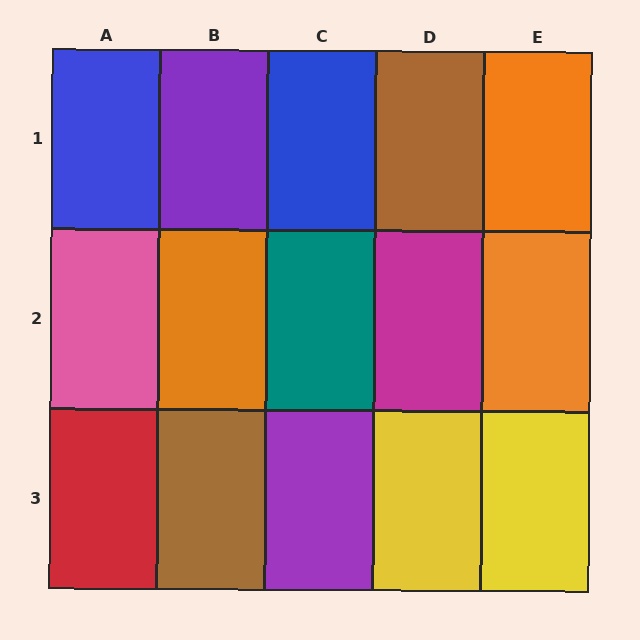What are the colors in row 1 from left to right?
Blue, purple, blue, brown, orange.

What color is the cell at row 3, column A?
Red.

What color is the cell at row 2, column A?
Pink.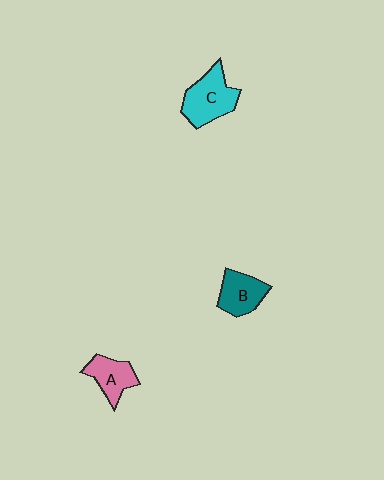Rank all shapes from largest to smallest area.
From largest to smallest: C (cyan), B (teal), A (pink).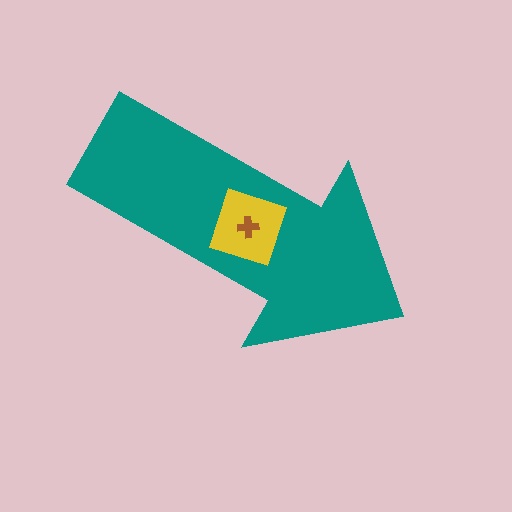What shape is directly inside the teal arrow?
The yellow diamond.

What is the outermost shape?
The teal arrow.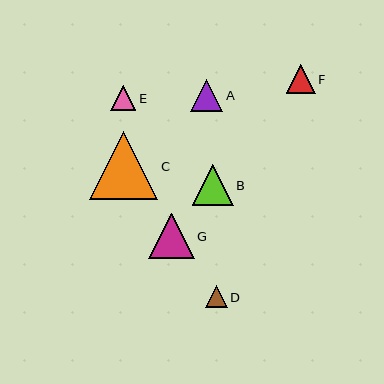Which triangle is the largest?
Triangle C is the largest with a size of approximately 69 pixels.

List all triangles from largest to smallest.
From largest to smallest: C, G, B, A, F, E, D.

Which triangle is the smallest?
Triangle D is the smallest with a size of approximately 22 pixels.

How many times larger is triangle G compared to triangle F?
Triangle G is approximately 1.6 times the size of triangle F.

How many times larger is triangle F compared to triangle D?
Triangle F is approximately 1.3 times the size of triangle D.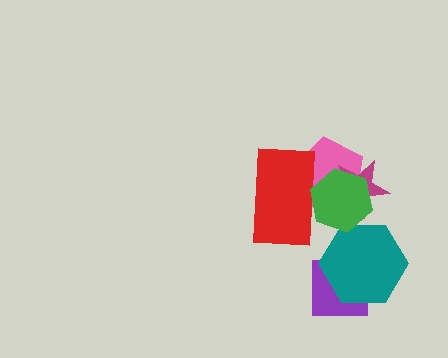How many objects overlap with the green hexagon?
4 objects overlap with the green hexagon.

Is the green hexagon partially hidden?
No, no other shape covers it.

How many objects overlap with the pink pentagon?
3 objects overlap with the pink pentagon.